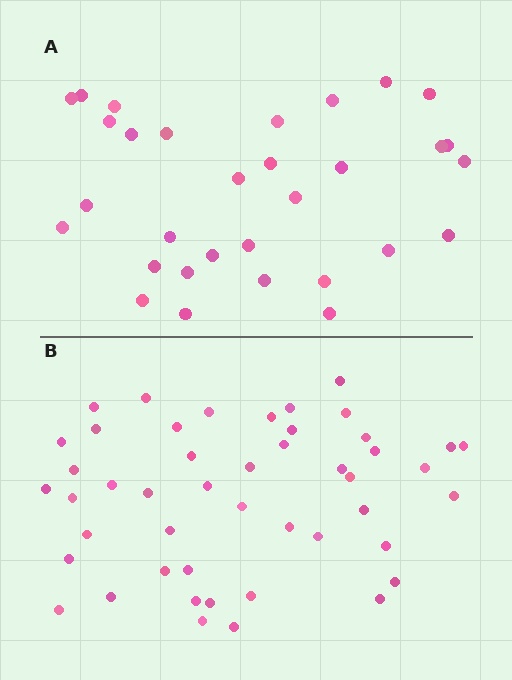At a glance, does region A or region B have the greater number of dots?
Region B (the bottom region) has more dots.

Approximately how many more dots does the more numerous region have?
Region B has approximately 15 more dots than region A.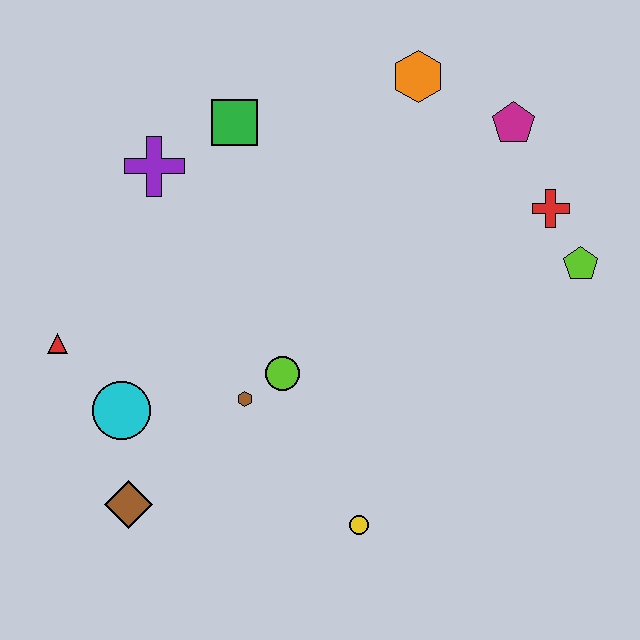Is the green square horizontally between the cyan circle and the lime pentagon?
Yes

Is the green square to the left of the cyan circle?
No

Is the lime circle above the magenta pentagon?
No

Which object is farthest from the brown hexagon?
The magenta pentagon is farthest from the brown hexagon.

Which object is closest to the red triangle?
The cyan circle is closest to the red triangle.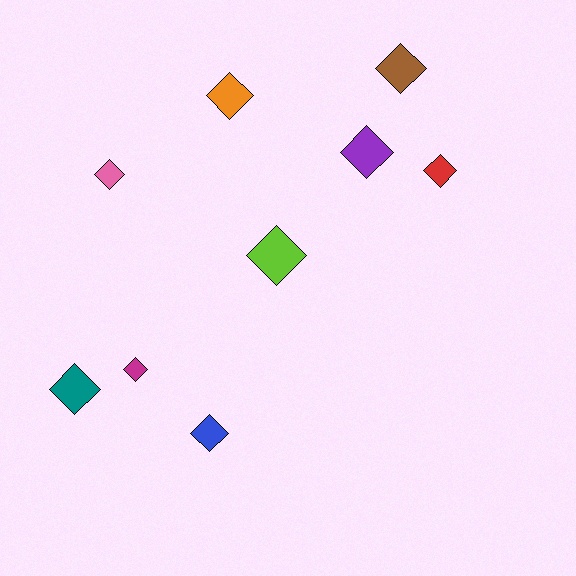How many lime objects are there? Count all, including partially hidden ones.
There is 1 lime object.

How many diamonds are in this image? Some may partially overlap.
There are 9 diamonds.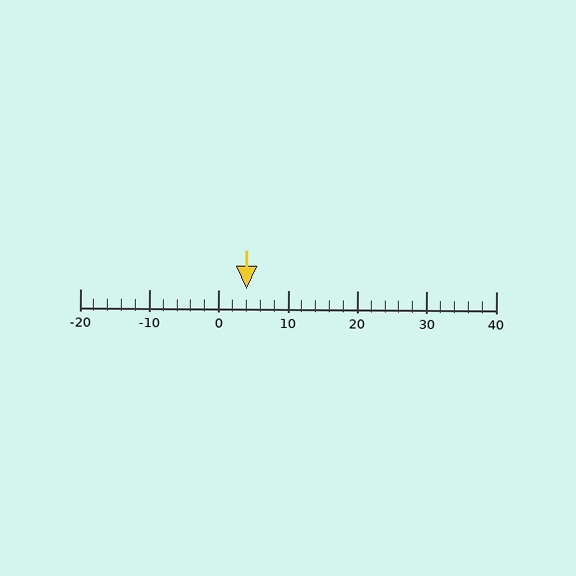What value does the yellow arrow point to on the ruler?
The yellow arrow points to approximately 4.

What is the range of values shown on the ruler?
The ruler shows values from -20 to 40.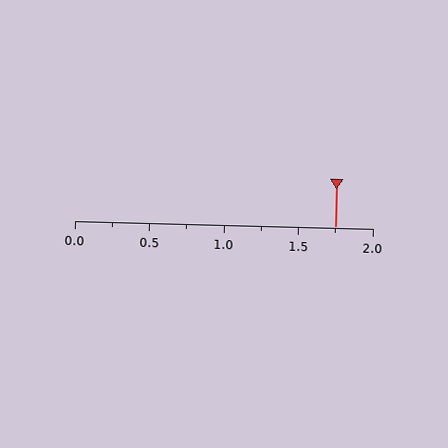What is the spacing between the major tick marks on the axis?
The major ticks are spaced 0.5 apart.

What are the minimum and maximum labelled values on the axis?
The axis runs from 0.0 to 2.0.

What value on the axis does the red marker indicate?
The marker indicates approximately 1.75.